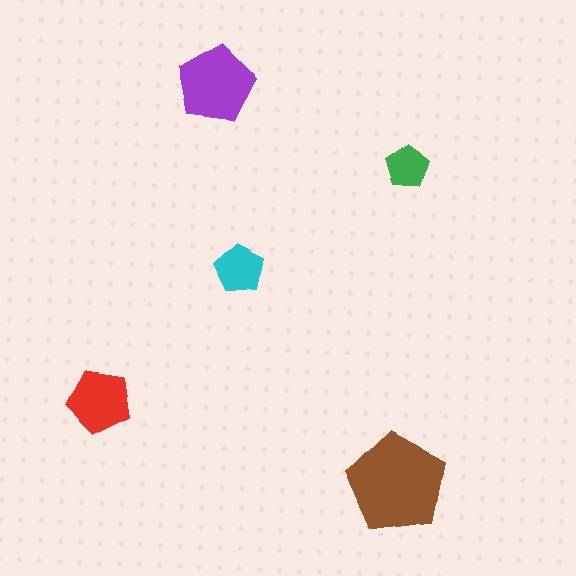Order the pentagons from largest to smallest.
the brown one, the purple one, the red one, the cyan one, the green one.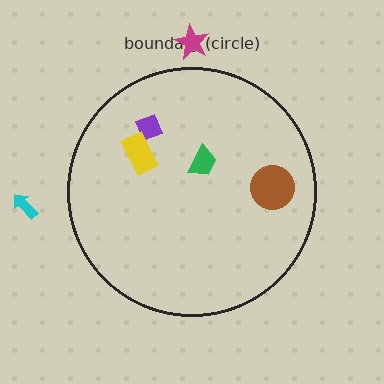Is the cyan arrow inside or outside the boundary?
Outside.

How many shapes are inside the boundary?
4 inside, 2 outside.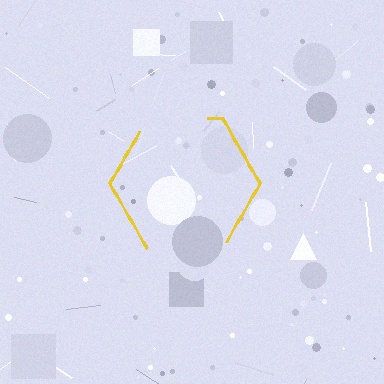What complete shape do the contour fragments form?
The contour fragments form a hexagon.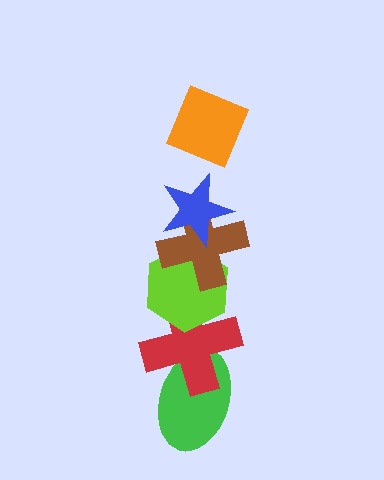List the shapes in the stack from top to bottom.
From top to bottom: the orange diamond, the blue star, the brown cross, the lime hexagon, the red cross, the green ellipse.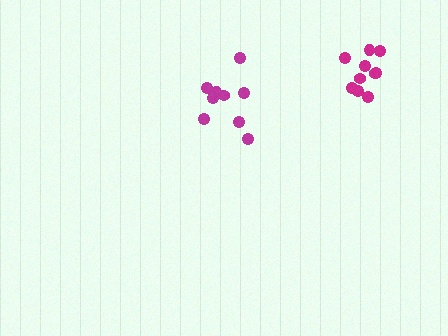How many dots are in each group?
Group 1: 10 dots, Group 2: 9 dots (19 total).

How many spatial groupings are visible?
There are 2 spatial groupings.